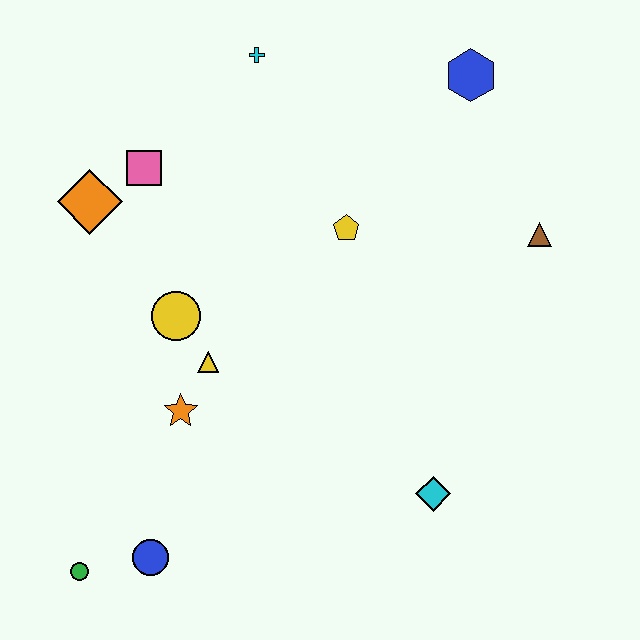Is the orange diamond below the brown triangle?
No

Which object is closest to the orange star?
The yellow triangle is closest to the orange star.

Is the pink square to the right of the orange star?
No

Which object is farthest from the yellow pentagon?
The green circle is farthest from the yellow pentagon.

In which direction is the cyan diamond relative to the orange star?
The cyan diamond is to the right of the orange star.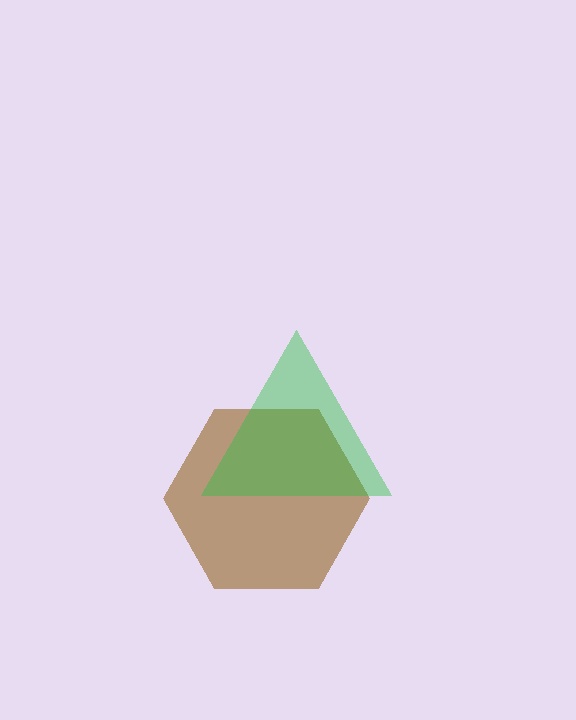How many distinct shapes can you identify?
There are 2 distinct shapes: a brown hexagon, a green triangle.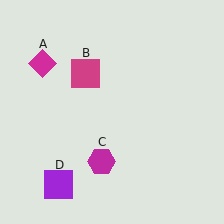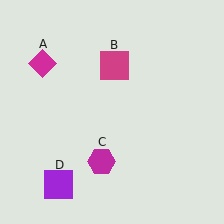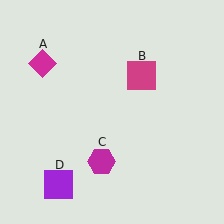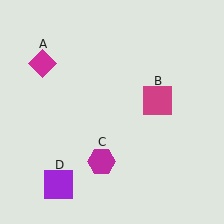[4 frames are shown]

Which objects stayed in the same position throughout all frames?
Magenta diamond (object A) and magenta hexagon (object C) and purple square (object D) remained stationary.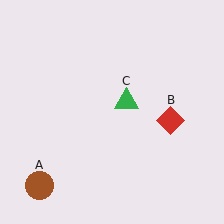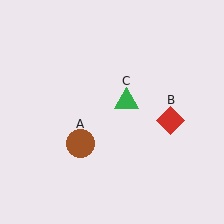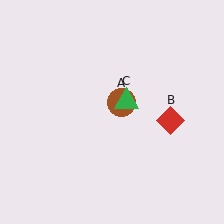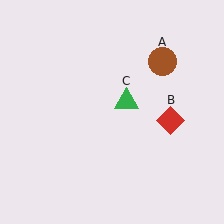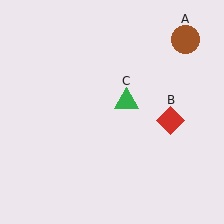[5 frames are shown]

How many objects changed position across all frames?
1 object changed position: brown circle (object A).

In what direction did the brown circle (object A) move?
The brown circle (object A) moved up and to the right.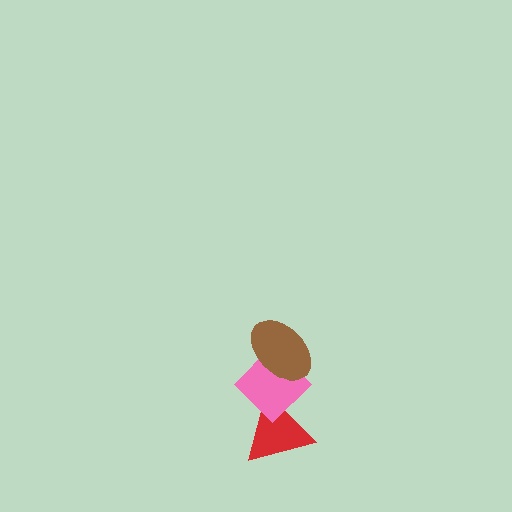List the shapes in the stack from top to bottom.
From top to bottom: the brown ellipse, the pink diamond, the red triangle.